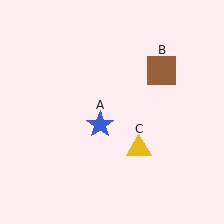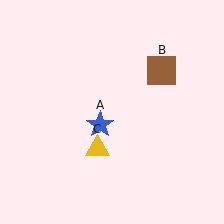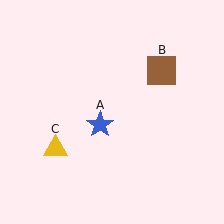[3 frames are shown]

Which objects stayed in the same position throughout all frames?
Blue star (object A) and brown square (object B) remained stationary.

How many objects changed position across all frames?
1 object changed position: yellow triangle (object C).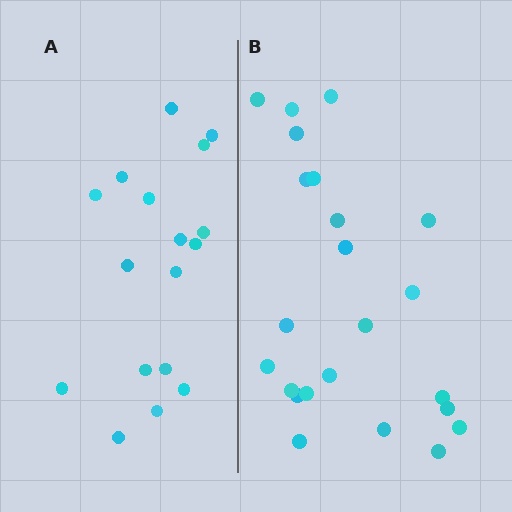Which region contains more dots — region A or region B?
Region B (the right region) has more dots.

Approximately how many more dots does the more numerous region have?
Region B has about 6 more dots than region A.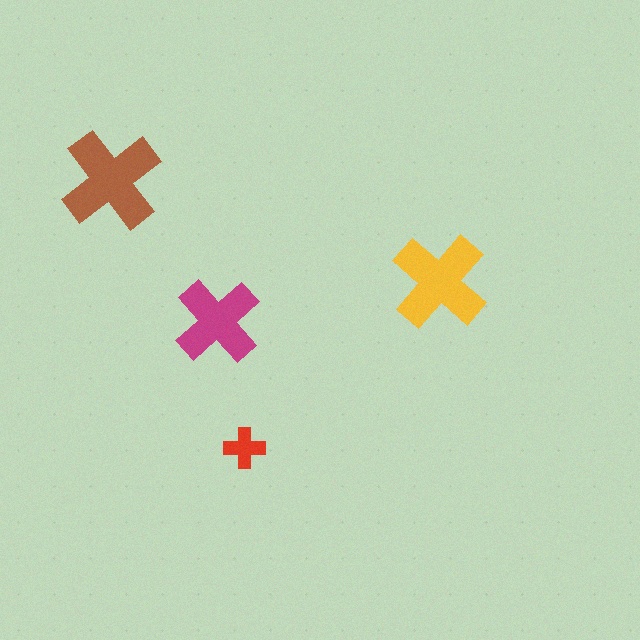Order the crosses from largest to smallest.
the brown one, the yellow one, the magenta one, the red one.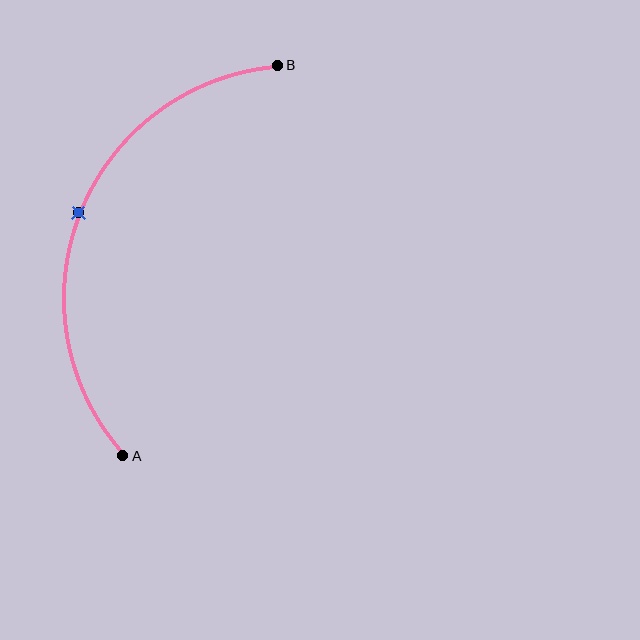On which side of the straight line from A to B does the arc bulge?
The arc bulges to the left of the straight line connecting A and B.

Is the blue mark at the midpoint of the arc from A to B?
Yes. The blue mark lies on the arc at equal arc-length from both A and B — it is the arc midpoint.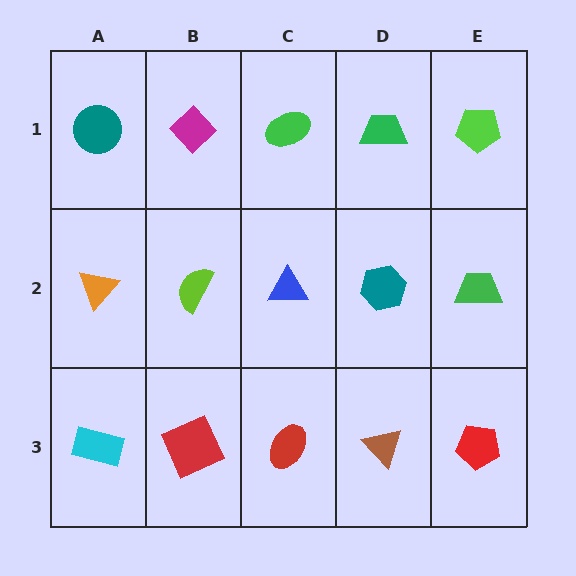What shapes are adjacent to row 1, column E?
A green trapezoid (row 2, column E), a green trapezoid (row 1, column D).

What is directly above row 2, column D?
A green trapezoid.